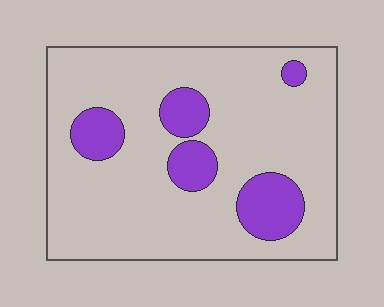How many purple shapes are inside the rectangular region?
5.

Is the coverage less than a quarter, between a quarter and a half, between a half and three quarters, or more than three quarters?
Less than a quarter.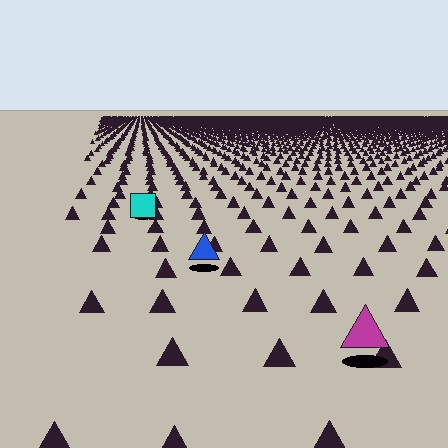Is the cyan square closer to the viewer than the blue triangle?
No. The blue triangle is closer — you can tell from the texture gradient: the ground texture is coarser near it.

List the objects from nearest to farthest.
From nearest to farthest: the magenta triangle, the blue triangle, the cyan square.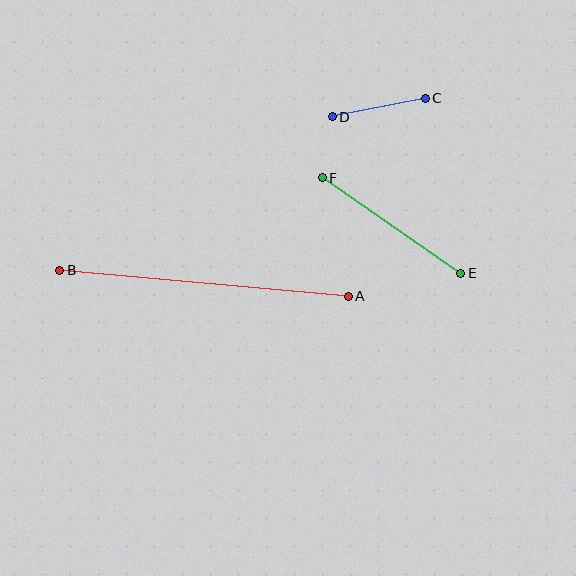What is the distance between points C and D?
The distance is approximately 95 pixels.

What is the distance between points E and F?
The distance is approximately 168 pixels.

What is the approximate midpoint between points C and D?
The midpoint is at approximately (379, 107) pixels.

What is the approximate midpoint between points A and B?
The midpoint is at approximately (204, 283) pixels.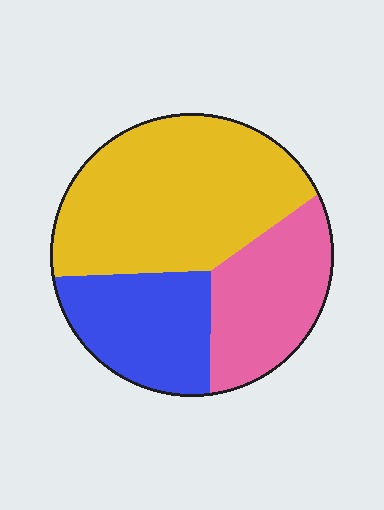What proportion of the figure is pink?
Pink covers about 25% of the figure.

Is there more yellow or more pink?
Yellow.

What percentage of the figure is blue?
Blue covers about 25% of the figure.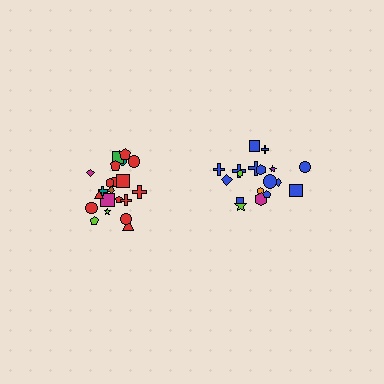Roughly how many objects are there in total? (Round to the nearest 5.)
Roughly 40 objects in total.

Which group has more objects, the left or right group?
The left group.